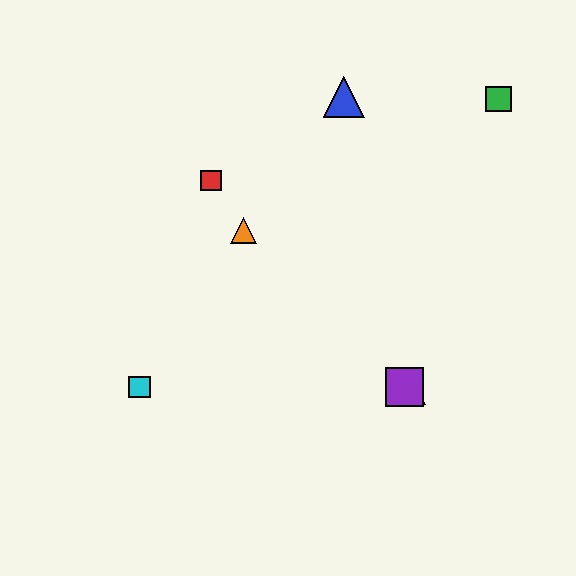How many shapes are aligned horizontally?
3 shapes (the yellow triangle, the purple square, the cyan square) are aligned horizontally.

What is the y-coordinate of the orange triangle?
The orange triangle is at y≈230.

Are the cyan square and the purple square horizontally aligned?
Yes, both are at y≈387.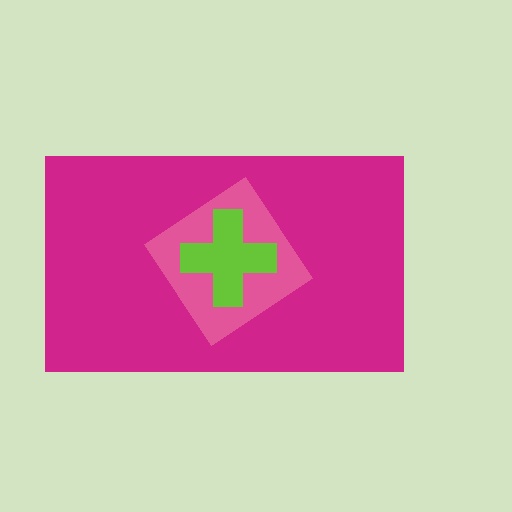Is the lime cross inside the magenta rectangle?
Yes.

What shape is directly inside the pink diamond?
The lime cross.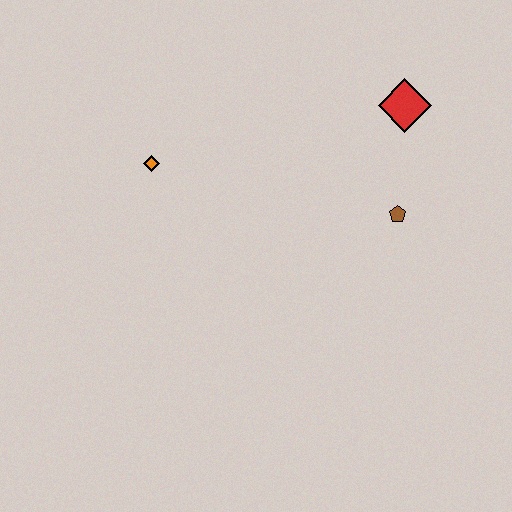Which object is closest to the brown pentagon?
The red diamond is closest to the brown pentagon.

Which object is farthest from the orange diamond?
The red diamond is farthest from the orange diamond.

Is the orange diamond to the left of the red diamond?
Yes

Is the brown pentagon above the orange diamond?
No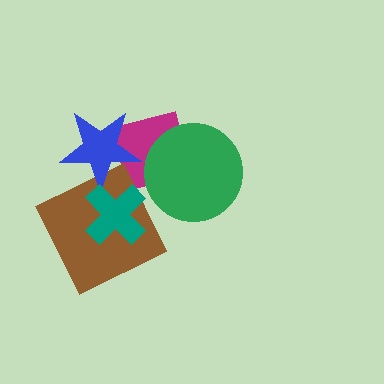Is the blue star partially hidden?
Yes, it is partially covered by another shape.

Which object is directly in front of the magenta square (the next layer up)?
The green circle is directly in front of the magenta square.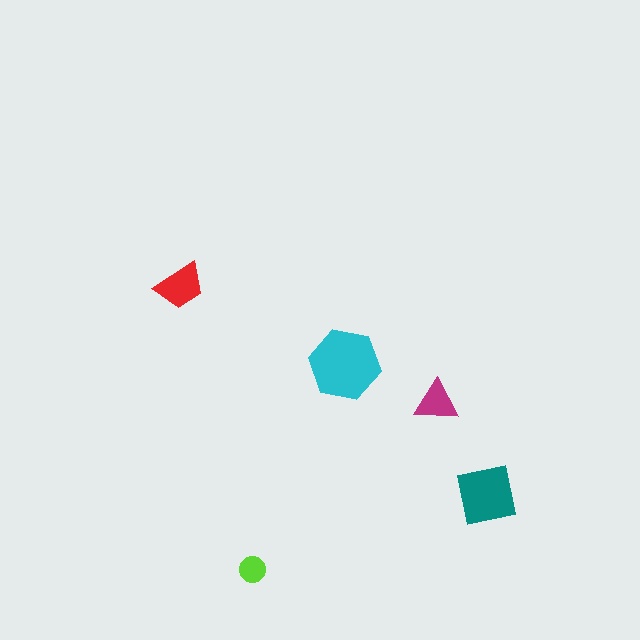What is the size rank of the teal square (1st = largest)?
2nd.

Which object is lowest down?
The lime circle is bottommost.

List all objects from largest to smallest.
The cyan hexagon, the teal square, the red trapezoid, the magenta triangle, the lime circle.